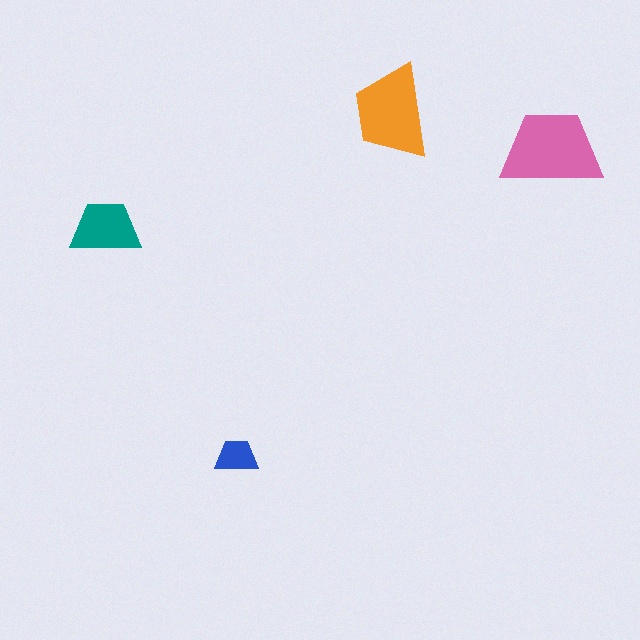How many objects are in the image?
There are 4 objects in the image.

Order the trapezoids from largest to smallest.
the pink one, the orange one, the teal one, the blue one.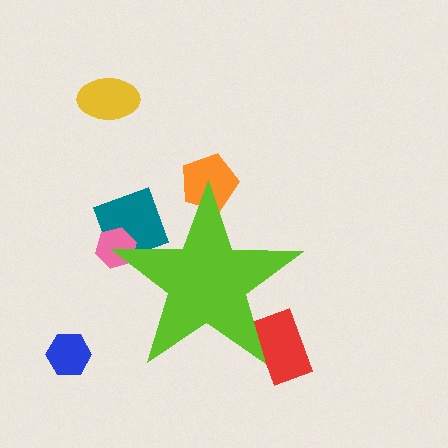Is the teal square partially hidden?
Yes, the teal square is partially hidden behind the lime star.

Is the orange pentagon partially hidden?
Yes, the orange pentagon is partially hidden behind the lime star.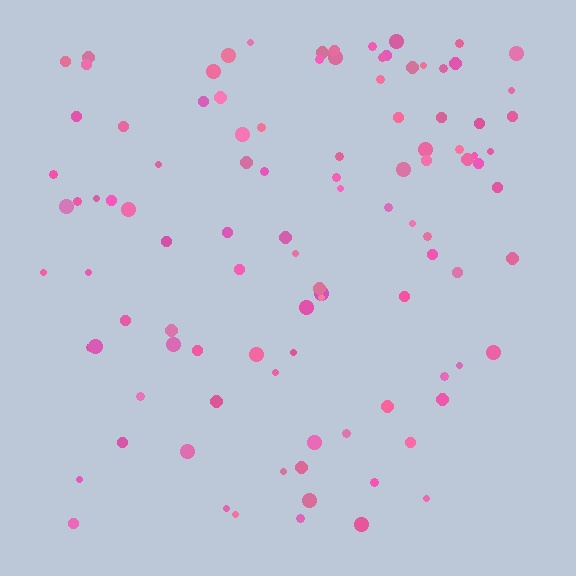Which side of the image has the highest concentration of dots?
The top.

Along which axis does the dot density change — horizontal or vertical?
Vertical.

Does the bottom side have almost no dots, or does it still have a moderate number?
Still a moderate number, just noticeably fewer than the top.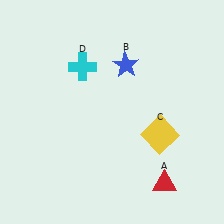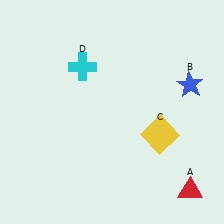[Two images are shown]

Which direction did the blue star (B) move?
The blue star (B) moved right.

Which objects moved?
The objects that moved are: the red triangle (A), the blue star (B).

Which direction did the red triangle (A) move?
The red triangle (A) moved right.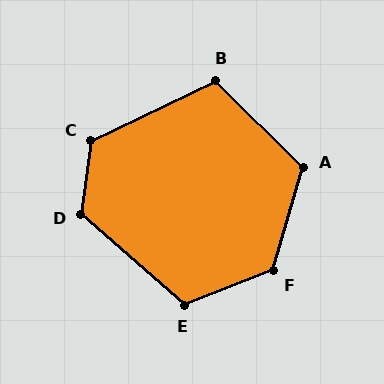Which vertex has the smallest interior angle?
B, at approximately 110 degrees.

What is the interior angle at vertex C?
Approximately 123 degrees (obtuse).